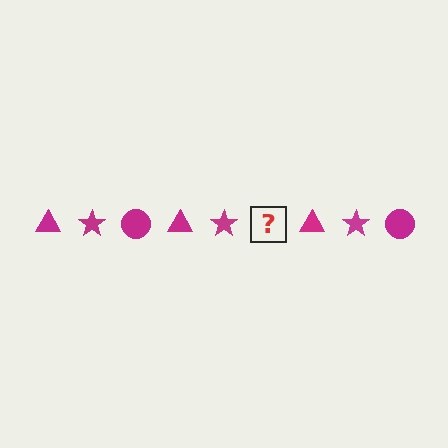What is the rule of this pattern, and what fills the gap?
The rule is that the pattern cycles through triangle, star, circle shapes in magenta. The gap should be filled with a magenta circle.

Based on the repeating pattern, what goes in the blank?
The blank should be a magenta circle.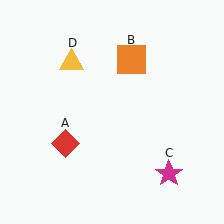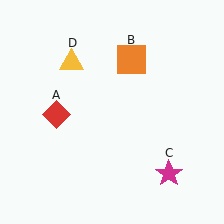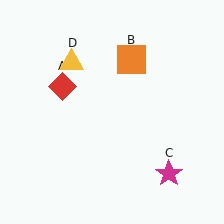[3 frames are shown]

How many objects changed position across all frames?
1 object changed position: red diamond (object A).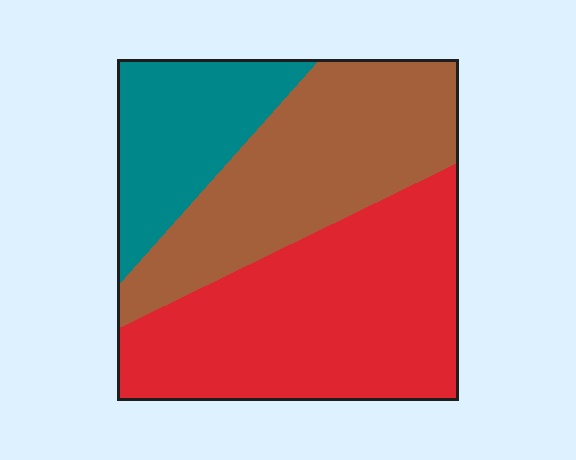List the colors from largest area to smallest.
From largest to smallest: red, brown, teal.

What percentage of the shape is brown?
Brown takes up about one third (1/3) of the shape.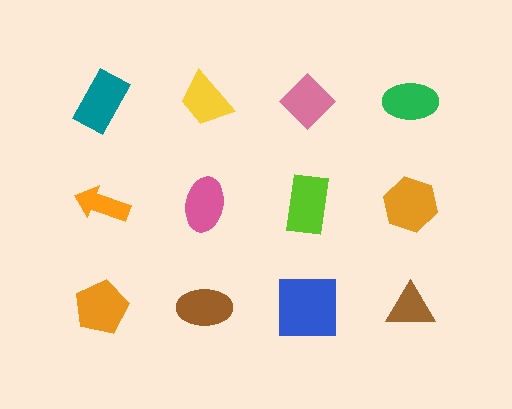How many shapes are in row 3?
4 shapes.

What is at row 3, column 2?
A brown ellipse.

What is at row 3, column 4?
A brown triangle.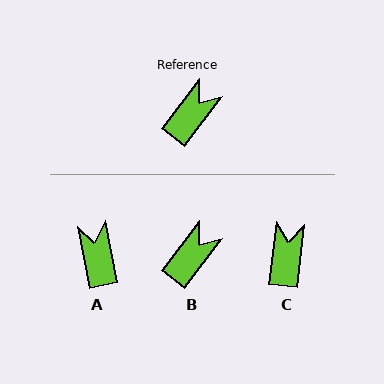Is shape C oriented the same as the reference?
No, it is off by about 31 degrees.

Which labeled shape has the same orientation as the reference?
B.